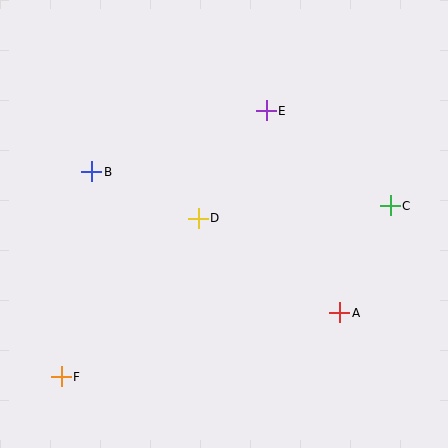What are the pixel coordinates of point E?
Point E is at (266, 111).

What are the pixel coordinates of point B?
Point B is at (92, 172).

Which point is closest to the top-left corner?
Point B is closest to the top-left corner.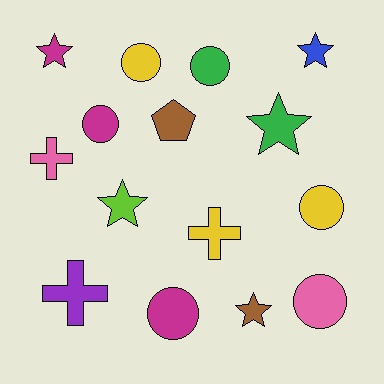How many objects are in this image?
There are 15 objects.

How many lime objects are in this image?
There is 1 lime object.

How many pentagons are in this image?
There is 1 pentagon.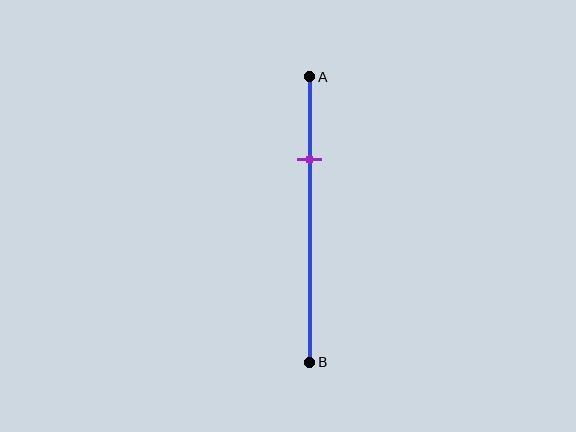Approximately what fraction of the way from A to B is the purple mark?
The purple mark is approximately 30% of the way from A to B.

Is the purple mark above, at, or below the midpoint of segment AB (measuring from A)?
The purple mark is above the midpoint of segment AB.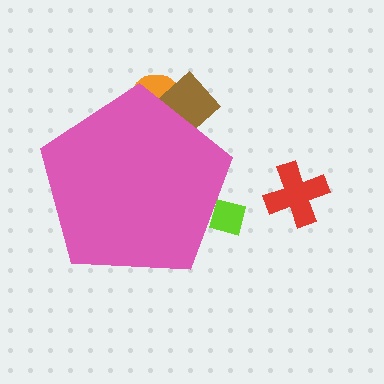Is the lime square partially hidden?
Yes, the lime square is partially hidden behind the pink pentagon.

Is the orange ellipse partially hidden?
Yes, the orange ellipse is partially hidden behind the pink pentagon.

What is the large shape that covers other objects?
A pink pentagon.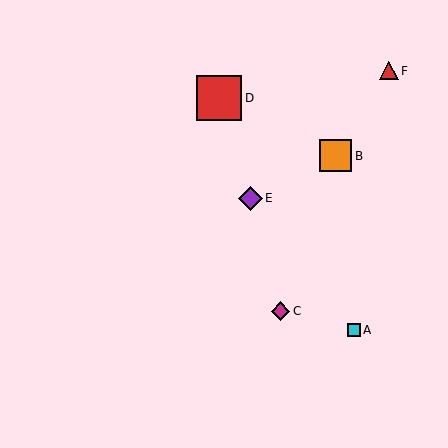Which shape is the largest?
The red square (labeled D) is the largest.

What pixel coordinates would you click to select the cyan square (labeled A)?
Click at (354, 330) to select the cyan square A.